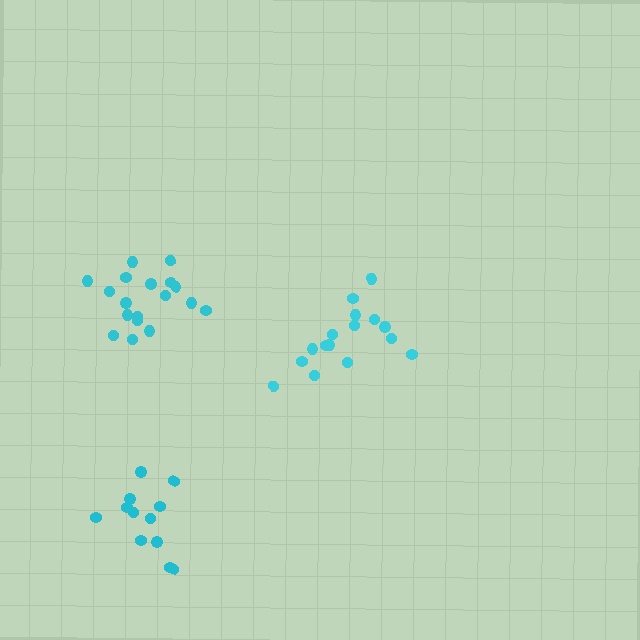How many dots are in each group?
Group 1: 16 dots, Group 2: 18 dots, Group 3: 12 dots (46 total).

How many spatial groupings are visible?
There are 3 spatial groupings.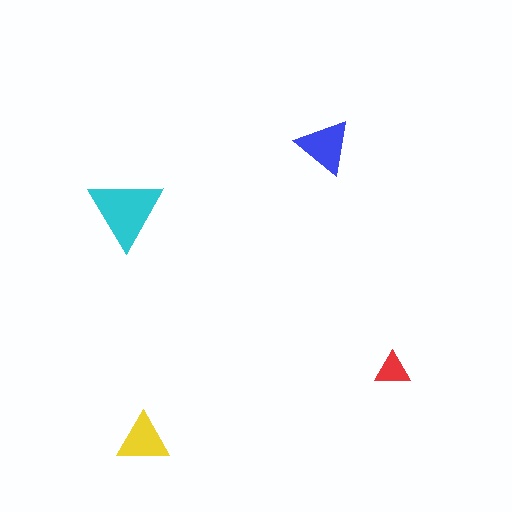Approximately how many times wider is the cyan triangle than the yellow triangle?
About 1.5 times wider.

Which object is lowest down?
The yellow triangle is bottommost.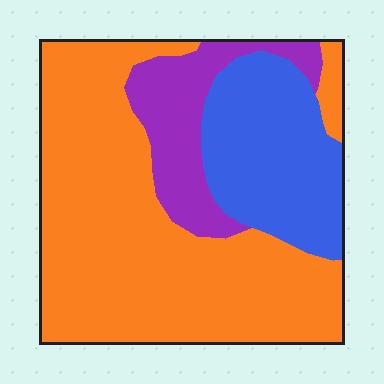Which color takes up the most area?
Orange, at roughly 60%.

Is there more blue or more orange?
Orange.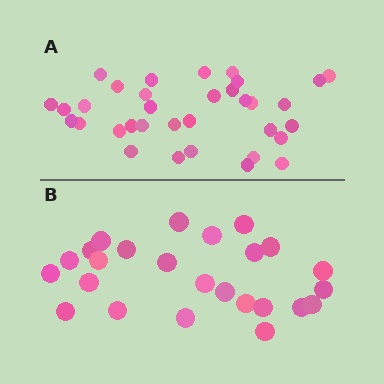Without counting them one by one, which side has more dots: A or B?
Region A (the top region) has more dots.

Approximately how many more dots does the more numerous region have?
Region A has roughly 8 or so more dots than region B.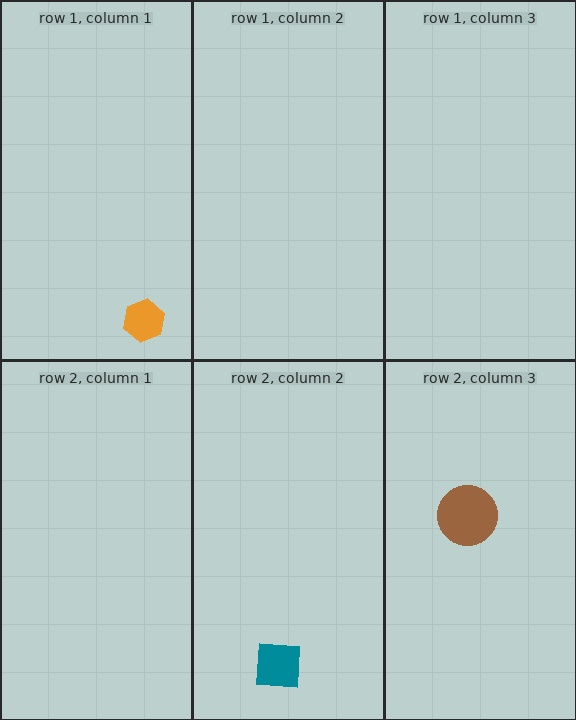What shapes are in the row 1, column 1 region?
The orange hexagon.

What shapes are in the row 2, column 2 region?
The teal square.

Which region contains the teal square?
The row 2, column 2 region.